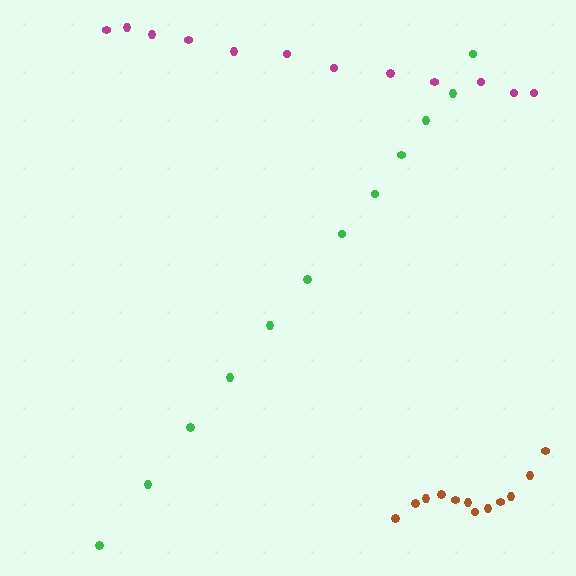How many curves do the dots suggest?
There are 3 distinct paths.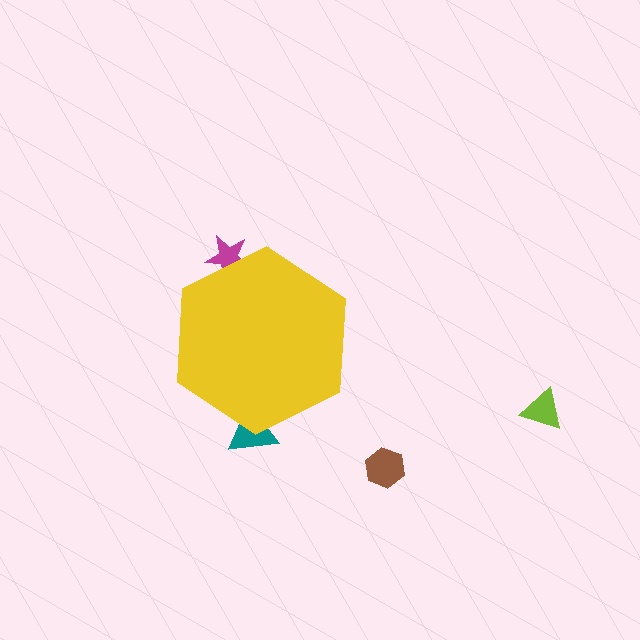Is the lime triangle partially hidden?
No, the lime triangle is fully visible.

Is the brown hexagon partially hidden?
No, the brown hexagon is fully visible.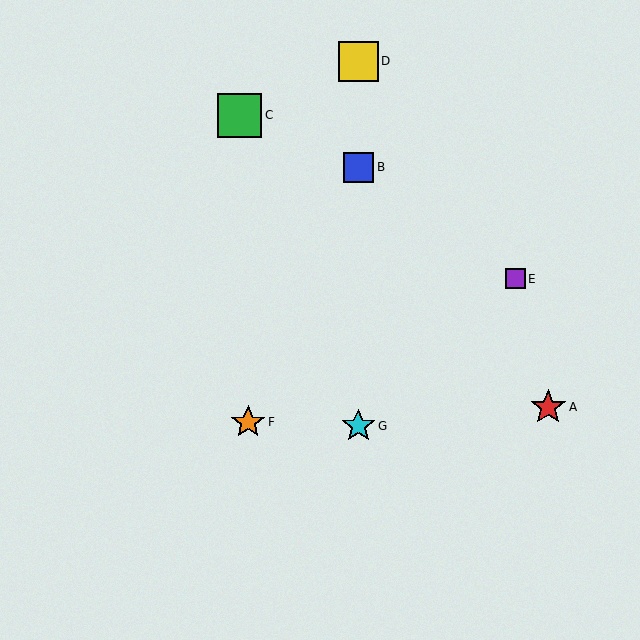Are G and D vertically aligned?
Yes, both are at x≈358.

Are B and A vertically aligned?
No, B is at x≈358 and A is at x≈548.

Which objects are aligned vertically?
Objects B, D, G are aligned vertically.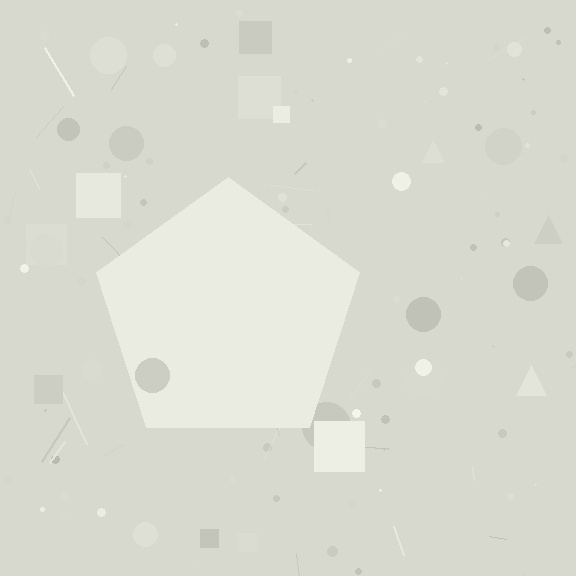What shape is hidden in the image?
A pentagon is hidden in the image.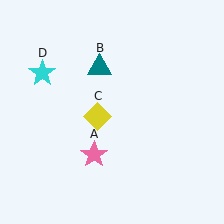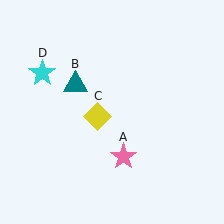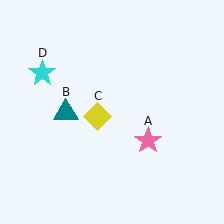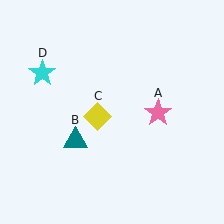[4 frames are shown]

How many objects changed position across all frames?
2 objects changed position: pink star (object A), teal triangle (object B).